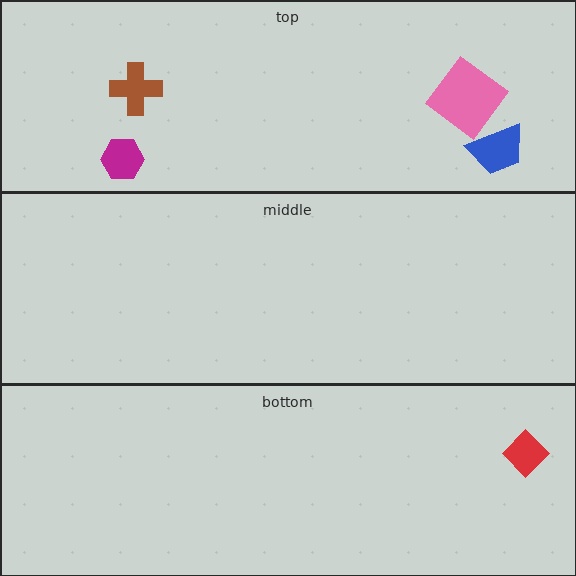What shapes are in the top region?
The pink diamond, the magenta hexagon, the brown cross, the blue trapezoid.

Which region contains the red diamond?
The bottom region.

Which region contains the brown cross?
The top region.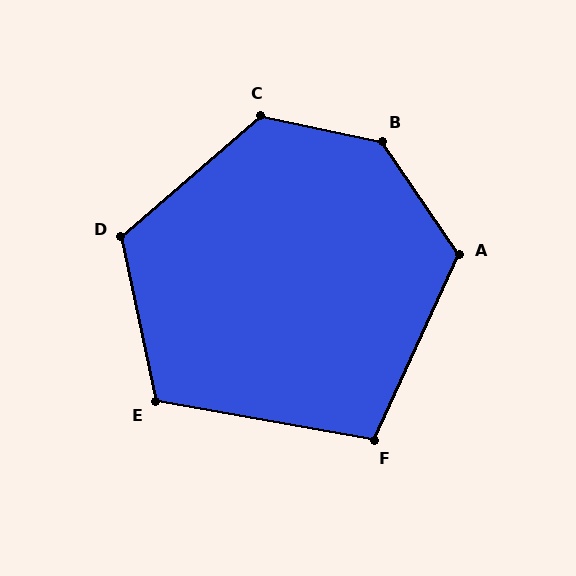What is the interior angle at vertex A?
Approximately 121 degrees (obtuse).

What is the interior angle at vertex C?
Approximately 127 degrees (obtuse).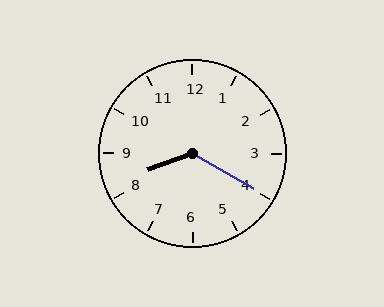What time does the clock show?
8:20.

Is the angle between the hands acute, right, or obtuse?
It is obtuse.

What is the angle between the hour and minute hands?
Approximately 130 degrees.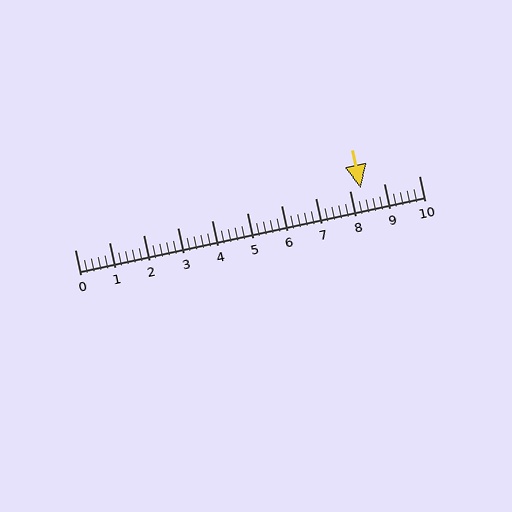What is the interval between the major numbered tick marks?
The major tick marks are spaced 1 units apart.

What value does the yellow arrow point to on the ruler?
The yellow arrow points to approximately 8.3.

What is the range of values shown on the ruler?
The ruler shows values from 0 to 10.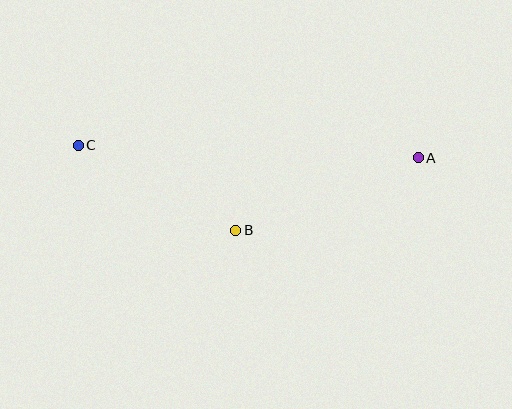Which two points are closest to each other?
Points B and C are closest to each other.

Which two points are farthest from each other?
Points A and C are farthest from each other.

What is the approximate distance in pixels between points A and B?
The distance between A and B is approximately 196 pixels.